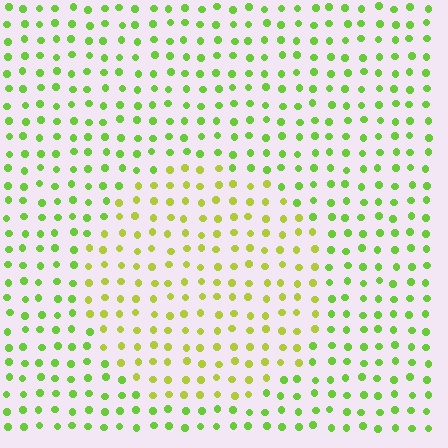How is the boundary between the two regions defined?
The boundary is defined purely by a slight shift in hue (about 29 degrees). Spacing, size, and orientation are identical on both sides.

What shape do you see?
I see a circle.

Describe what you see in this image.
The image is filled with small lime elements in a uniform arrangement. A circle-shaped region is visible where the elements are tinted to a slightly different hue, forming a subtle color boundary.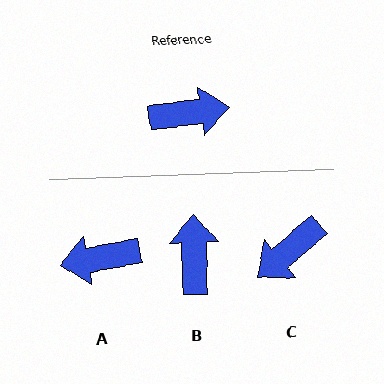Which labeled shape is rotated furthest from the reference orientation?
A, about 178 degrees away.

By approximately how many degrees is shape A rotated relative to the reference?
Approximately 178 degrees clockwise.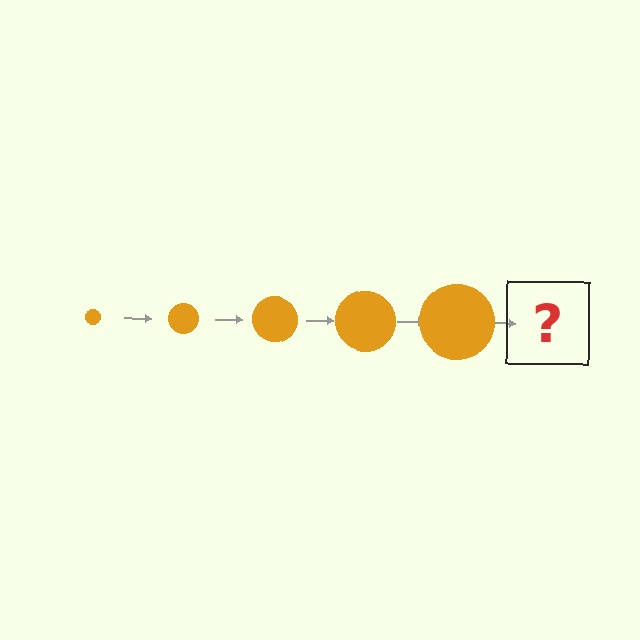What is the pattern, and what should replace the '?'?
The pattern is that the circle gets progressively larger each step. The '?' should be an orange circle, larger than the previous one.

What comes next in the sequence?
The next element should be an orange circle, larger than the previous one.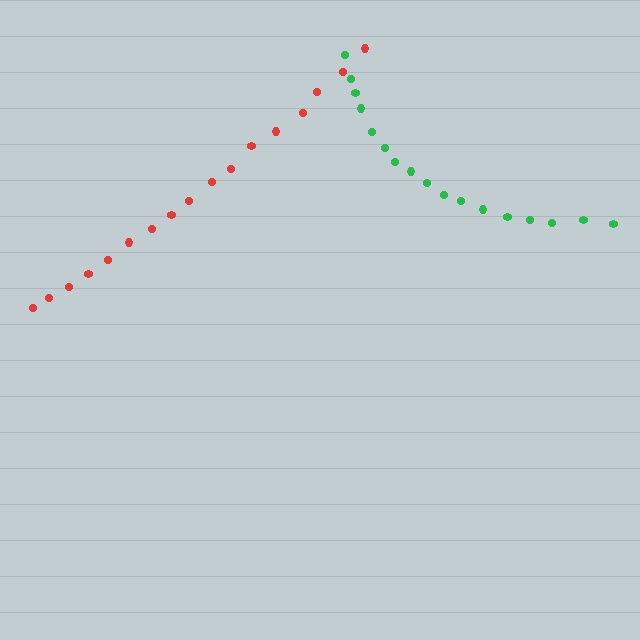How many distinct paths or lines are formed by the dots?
There are 2 distinct paths.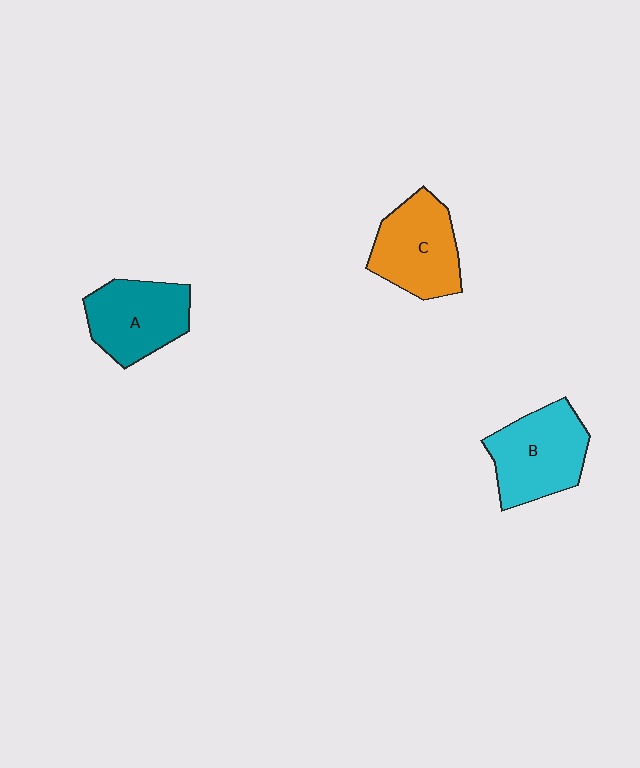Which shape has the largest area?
Shape B (cyan).